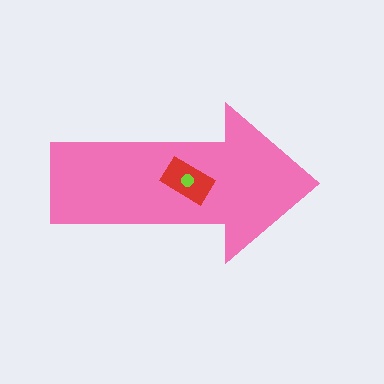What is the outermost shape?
The pink arrow.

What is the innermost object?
The lime circle.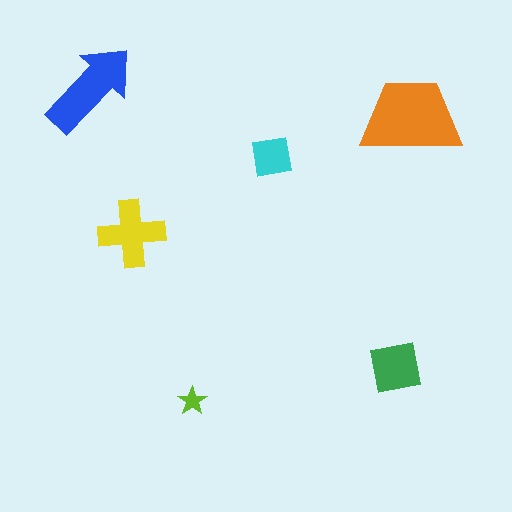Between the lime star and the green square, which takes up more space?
The green square.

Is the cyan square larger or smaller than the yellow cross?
Smaller.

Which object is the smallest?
The lime star.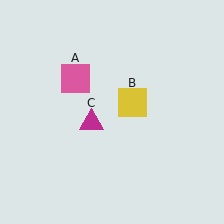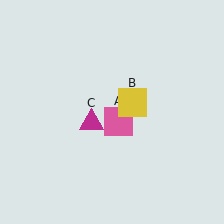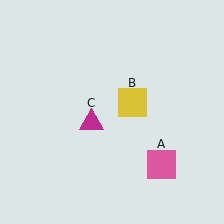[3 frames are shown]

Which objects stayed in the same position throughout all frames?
Yellow square (object B) and magenta triangle (object C) remained stationary.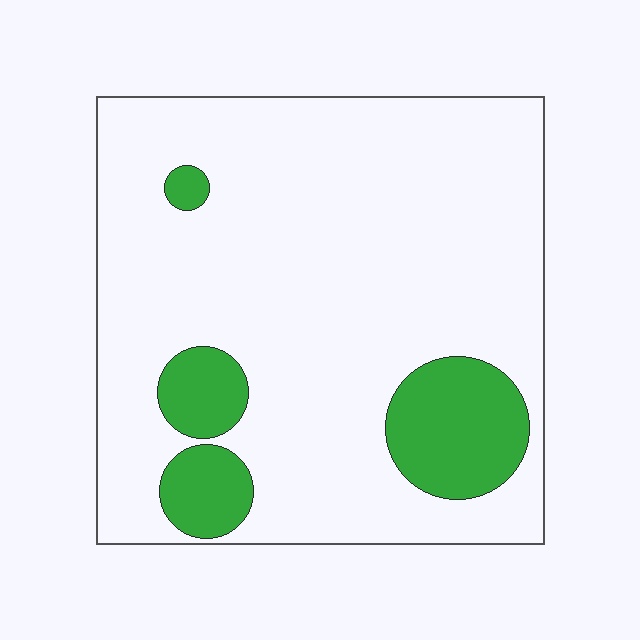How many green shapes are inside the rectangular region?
4.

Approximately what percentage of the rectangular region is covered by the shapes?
Approximately 15%.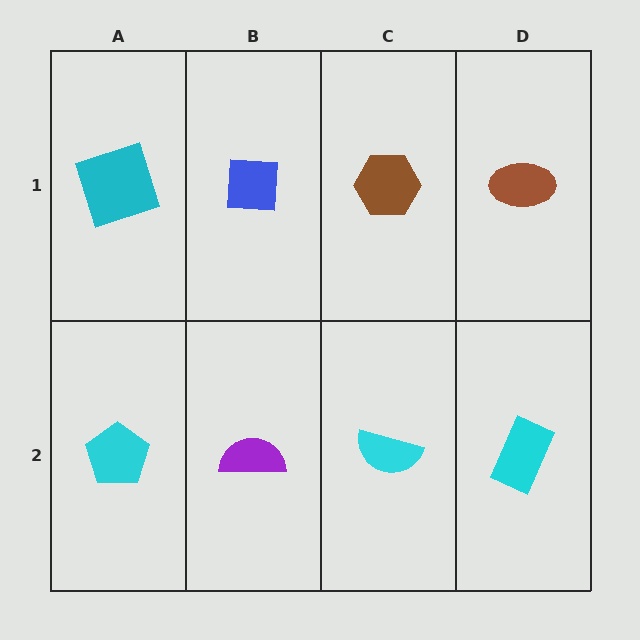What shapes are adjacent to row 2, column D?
A brown ellipse (row 1, column D), a cyan semicircle (row 2, column C).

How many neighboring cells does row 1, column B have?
3.